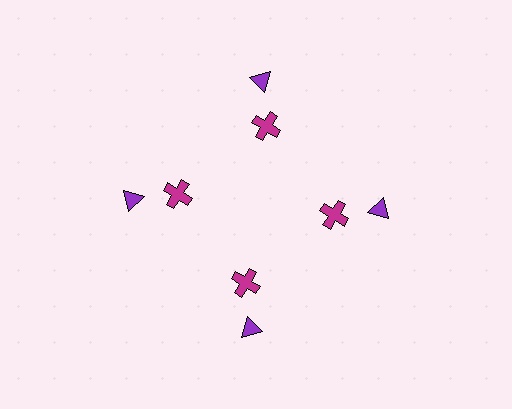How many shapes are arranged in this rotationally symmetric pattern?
There are 8 shapes, arranged in 4 groups of 2.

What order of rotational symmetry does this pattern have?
This pattern has 4-fold rotational symmetry.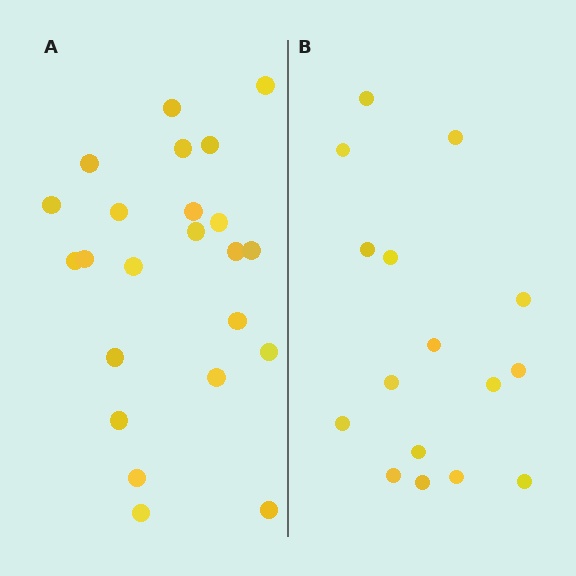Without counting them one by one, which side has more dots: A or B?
Region A (the left region) has more dots.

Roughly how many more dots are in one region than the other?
Region A has roughly 8 or so more dots than region B.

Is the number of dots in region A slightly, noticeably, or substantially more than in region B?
Region A has noticeably more, but not dramatically so. The ratio is roughly 1.4 to 1.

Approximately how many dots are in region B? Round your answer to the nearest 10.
About 20 dots. (The exact count is 16, which rounds to 20.)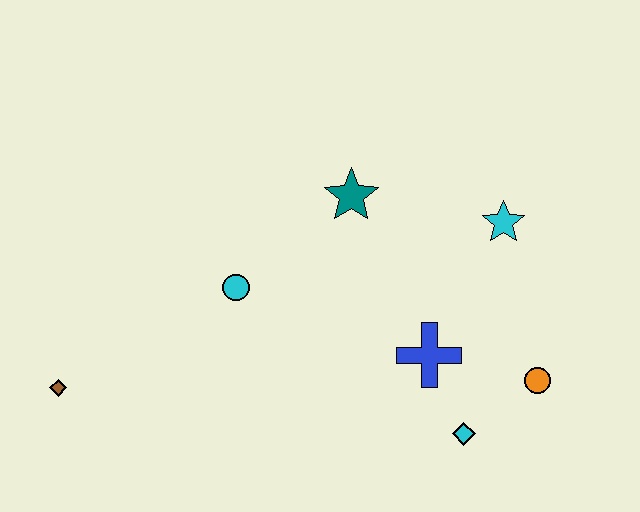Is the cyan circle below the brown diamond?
No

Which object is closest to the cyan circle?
The teal star is closest to the cyan circle.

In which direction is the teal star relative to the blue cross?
The teal star is above the blue cross.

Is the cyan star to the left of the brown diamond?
No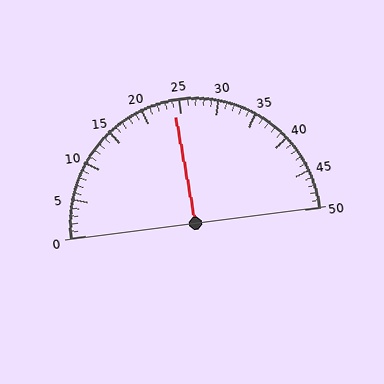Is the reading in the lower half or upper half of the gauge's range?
The reading is in the lower half of the range (0 to 50).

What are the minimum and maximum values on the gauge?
The gauge ranges from 0 to 50.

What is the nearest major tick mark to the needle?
The nearest major tick mark is 25.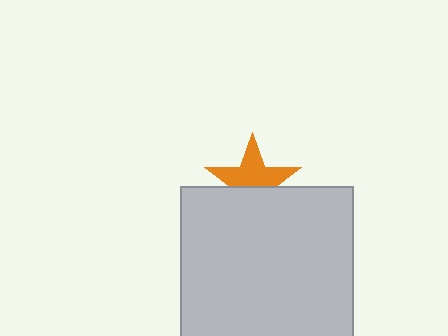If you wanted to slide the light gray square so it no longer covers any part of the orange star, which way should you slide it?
Slide it down — that is the most direct way to separate the two shapes.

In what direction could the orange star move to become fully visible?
The orange star could move up. That would shift it out from behind the light gray square entirely.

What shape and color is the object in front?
The object in front is a light gray square.